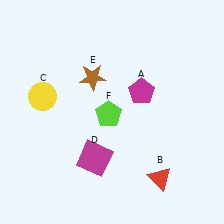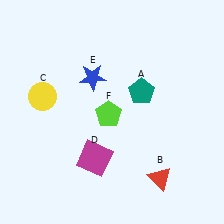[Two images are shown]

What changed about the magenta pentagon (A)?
In Image 1, A is magenta. In Image 2, it changed to teal.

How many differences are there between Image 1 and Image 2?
There are 2 differences between the two images.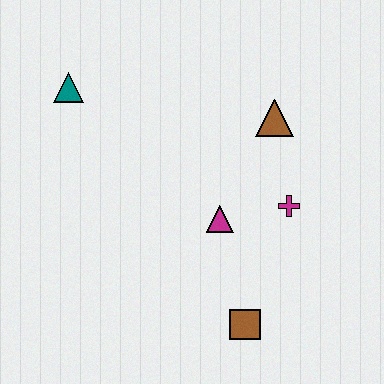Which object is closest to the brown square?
The magenta triangle is closest to the brown square.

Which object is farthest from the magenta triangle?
The teal triangle is farthest from the magenta triangle.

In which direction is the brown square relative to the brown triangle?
The brown square is below the brown triangle.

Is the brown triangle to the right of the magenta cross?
No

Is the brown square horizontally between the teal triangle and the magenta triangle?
No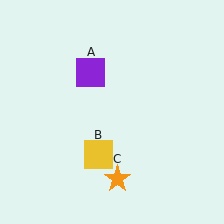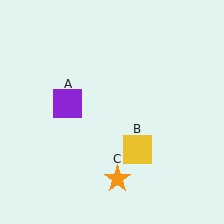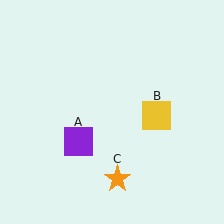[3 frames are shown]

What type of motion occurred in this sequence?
The purple square (object A), yellow square (object B) rotated counterclockwise around the center of the scene.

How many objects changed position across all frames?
2 objects changed position: purple square (object A), yellow square (object B).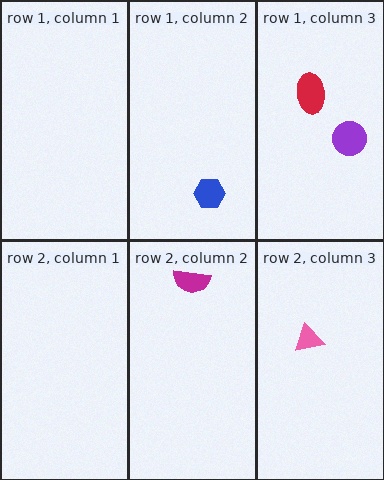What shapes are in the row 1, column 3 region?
The purple circle, the red ellipse.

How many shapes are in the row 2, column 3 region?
1.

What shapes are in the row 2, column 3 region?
The pink triangle.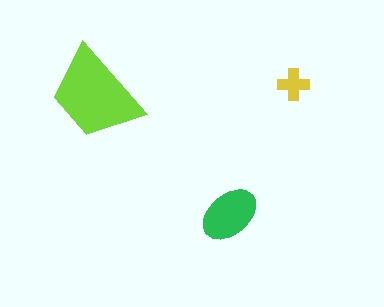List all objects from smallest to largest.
The yellow cross, the green ellipse, the lime trapezoid.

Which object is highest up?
The yellow cross is topmost.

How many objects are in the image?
There are 3 objects in the image.